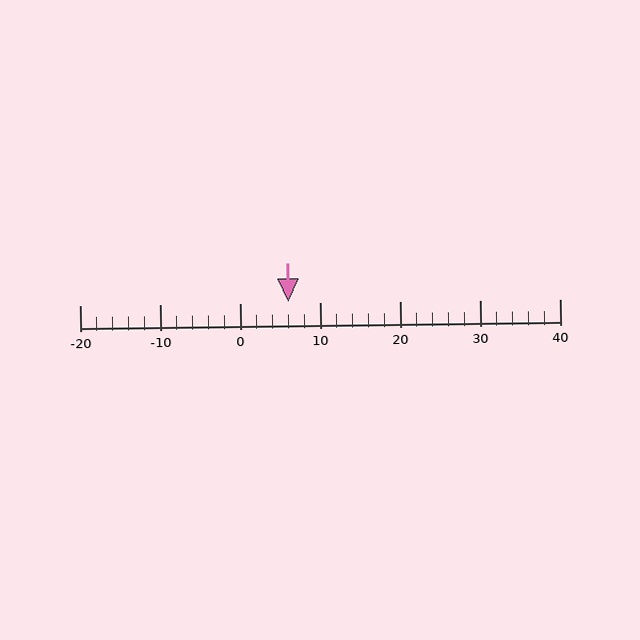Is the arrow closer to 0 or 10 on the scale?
The arrow is closer to 10.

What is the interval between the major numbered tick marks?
The major tick marks are spaced 10 units apart.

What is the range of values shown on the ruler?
The ruler shows values from -20 to 40.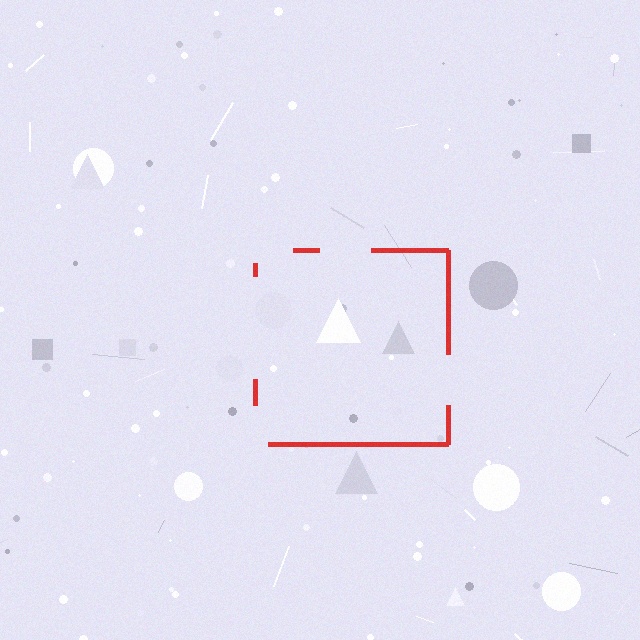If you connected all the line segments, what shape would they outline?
They would outline a square.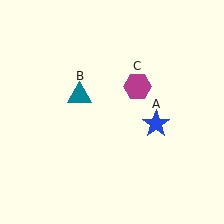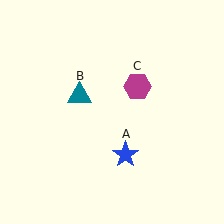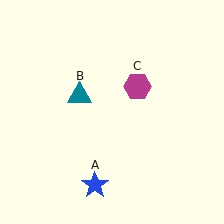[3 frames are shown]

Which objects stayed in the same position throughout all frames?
Teal triangle (object B) and magenta hexagon (object C) remained stationary.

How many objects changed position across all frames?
1 object changed position: blue star (object A).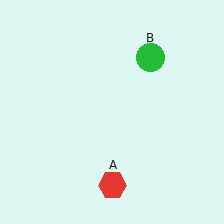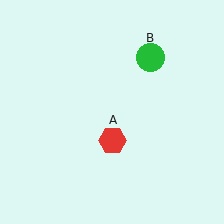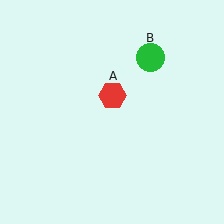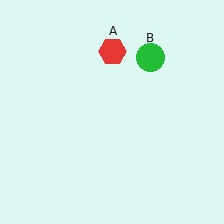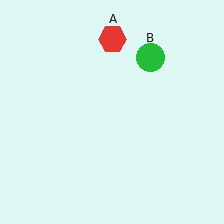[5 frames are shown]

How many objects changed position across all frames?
1 object changed position: red hexagon (object A).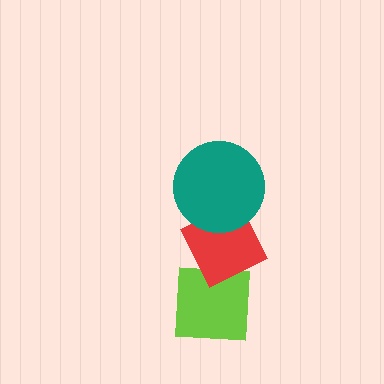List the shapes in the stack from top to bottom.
From top to bottom: the teal circle, the red diamond, the lime square.